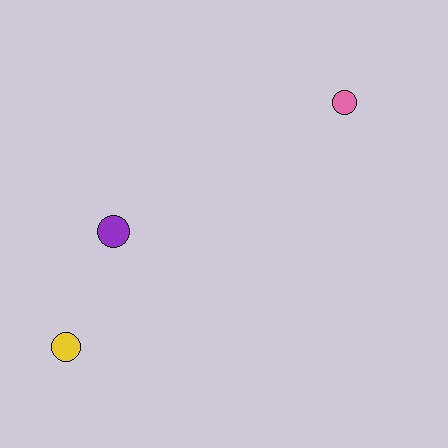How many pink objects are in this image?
There is 1 pink object.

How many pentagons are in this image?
There are no pentagons.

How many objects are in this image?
There are 3 objects.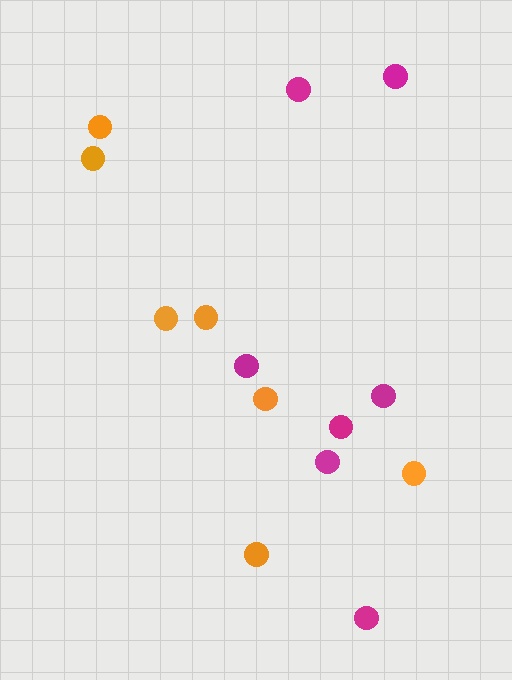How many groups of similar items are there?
There are 2 groups: one group of orange circles (7) and one group of magenta circles (7).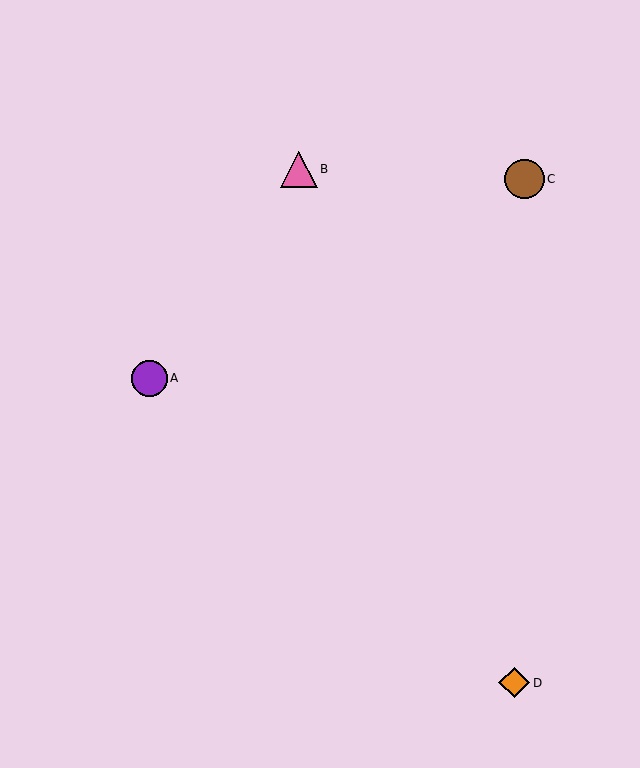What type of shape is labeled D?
Shape D is an orange diamond.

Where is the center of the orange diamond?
The center of the orange diamond is at (514, 683).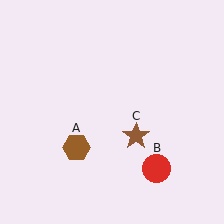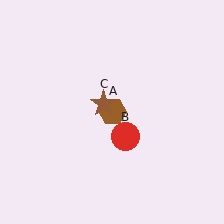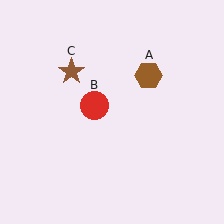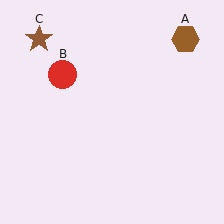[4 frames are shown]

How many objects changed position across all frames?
3 objects changed position: brown hexagon (object A), red circle (object B), brown star (object C).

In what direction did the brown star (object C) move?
The brown star (object C) moved up and to the left.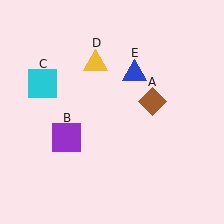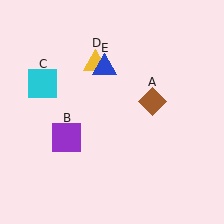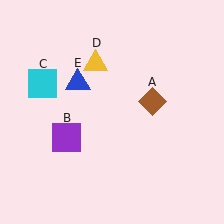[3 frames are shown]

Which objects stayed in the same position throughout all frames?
Brown diamond (object A) and purple square (object B) and cyan square (object C) and yellow triangle (object D) remained stationary.